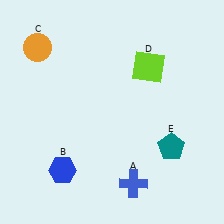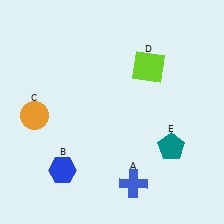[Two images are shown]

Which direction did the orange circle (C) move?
The orange circle (C) moved down.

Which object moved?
The orange circle (C) moved down.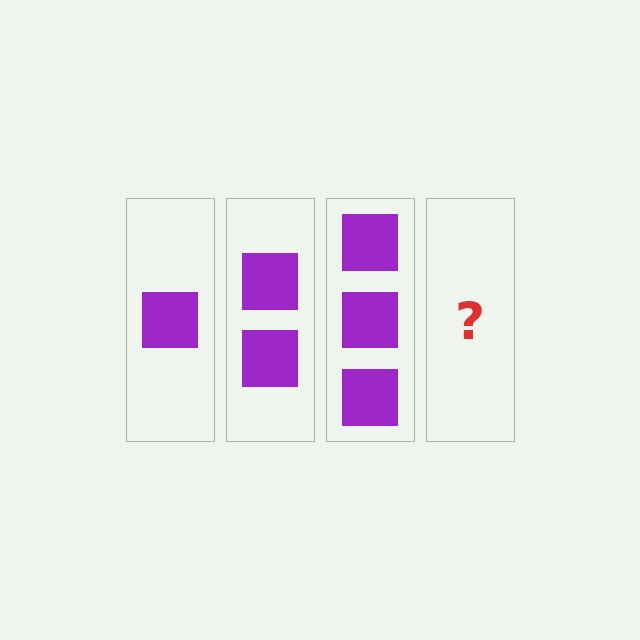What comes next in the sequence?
The next element should be 4 squares.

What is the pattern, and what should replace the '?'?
The pattern is that each step adds one more square. The '?' should be 4 squares.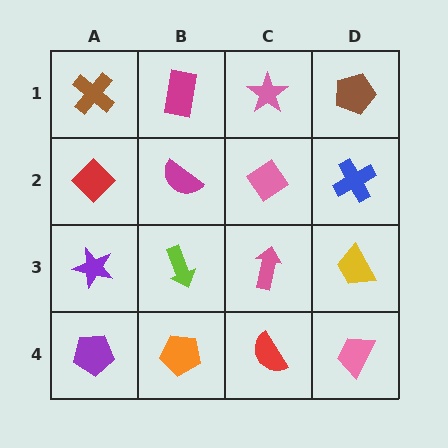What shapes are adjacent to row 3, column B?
A magenta semicircle (row 2, column B), an orange pentagon (row 4, column B), a purple star (row 3, column A), a pink arrow (row 3, column C).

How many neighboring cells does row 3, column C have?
4.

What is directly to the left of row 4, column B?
A purple pentagon.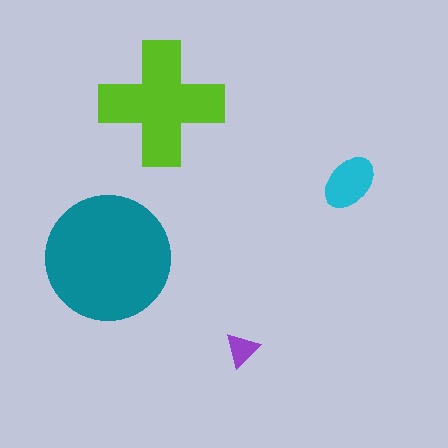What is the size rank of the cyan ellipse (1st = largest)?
3rd.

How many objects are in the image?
There are 4 objects in the image.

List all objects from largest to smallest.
The teal circle, the lime cross, the cyan ellipse, the purple triangle.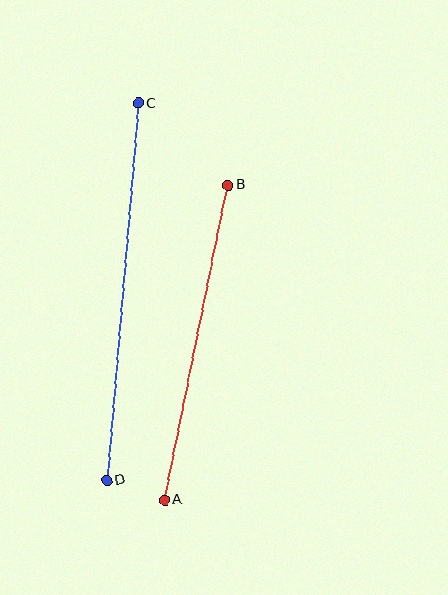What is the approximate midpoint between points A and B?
The midpoint is at approximately (196, 342) pixels.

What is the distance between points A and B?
The distance is approximately 321 pixels.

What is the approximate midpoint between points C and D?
The midpoint is at approximately (122, 292) pixels.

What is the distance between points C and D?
The distance is approximately 379 pixels.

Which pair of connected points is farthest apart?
Points C and D are farthest apart.